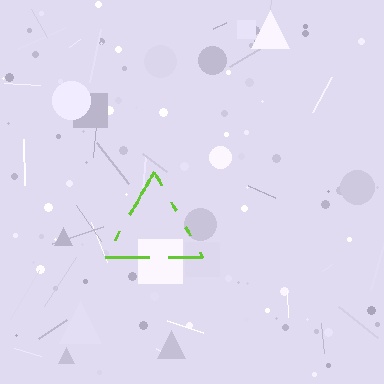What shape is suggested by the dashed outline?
The dashed outline suggests a triangle.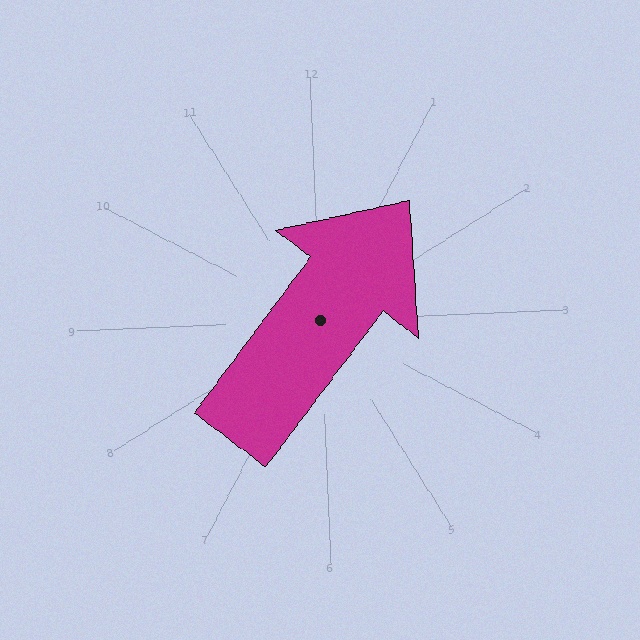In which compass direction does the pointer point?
Northeast.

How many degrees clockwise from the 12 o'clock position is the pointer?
Approximately 39 degrees.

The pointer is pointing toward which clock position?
Roughly 1 o'clock.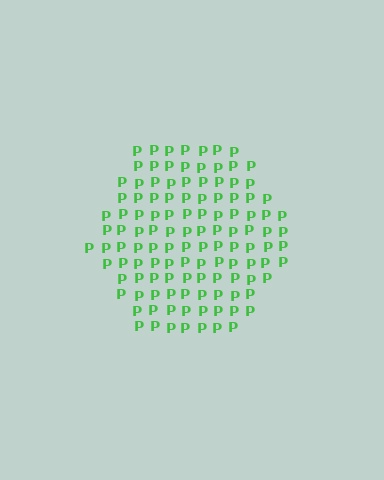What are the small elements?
The small elements are letter P's.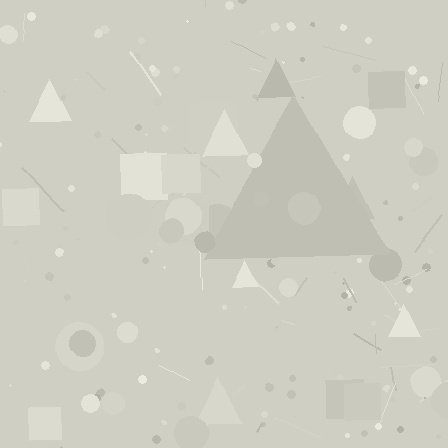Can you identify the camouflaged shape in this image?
The camouflaged shape is a triangle.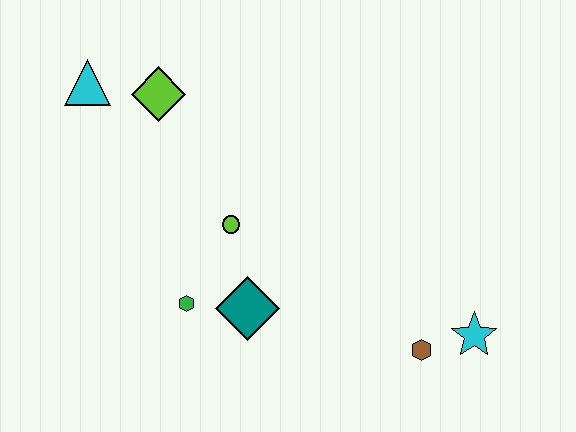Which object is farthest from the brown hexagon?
The cyan triangle is farthest from the brown hexagon.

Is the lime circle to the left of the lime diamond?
No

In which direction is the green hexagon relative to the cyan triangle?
The green hexagon is below the cyan triangle.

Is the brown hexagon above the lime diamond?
No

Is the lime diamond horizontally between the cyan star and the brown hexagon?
No